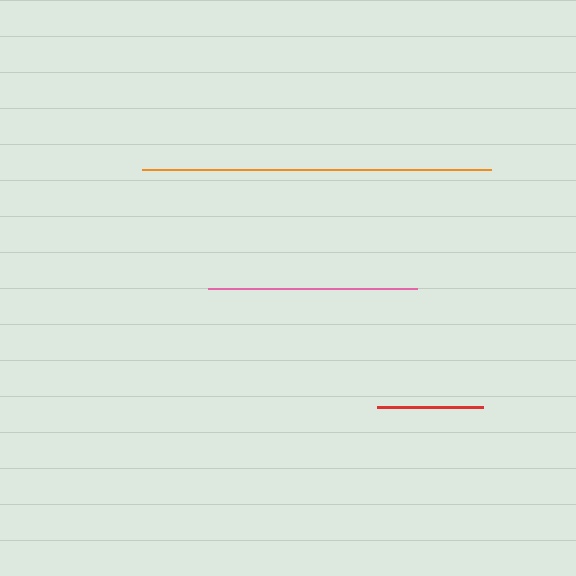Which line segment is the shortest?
The red line is the shortest at approximately 106 pixels.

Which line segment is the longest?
The orange line is the longest at approximately 349 pixels.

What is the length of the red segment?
The red segment is approximately 106 pixels long.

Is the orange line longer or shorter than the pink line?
The orange line is longer than the pink line.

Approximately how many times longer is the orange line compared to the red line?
The orange line is approximately 3.3 times the length of the red line.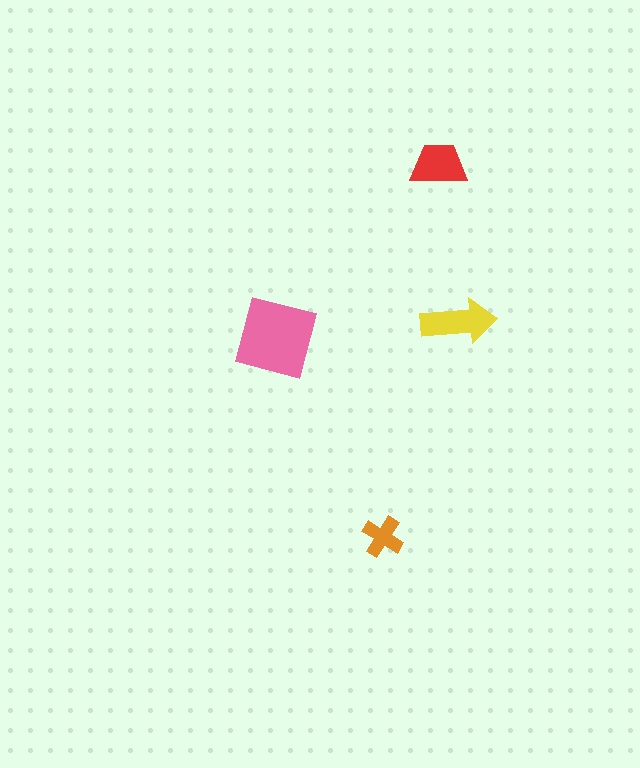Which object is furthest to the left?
The pink square is leftmost.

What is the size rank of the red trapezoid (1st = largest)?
3rd.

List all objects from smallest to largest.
The orange cross, the red trapezoid, the yellow arrow, the pink square.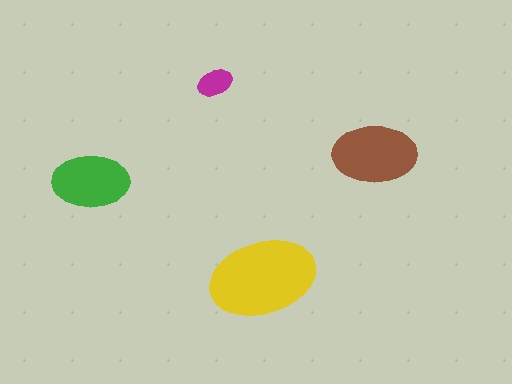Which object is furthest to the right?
The brown ellipse is rightmost.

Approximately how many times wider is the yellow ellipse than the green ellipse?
About 1.5 times wider.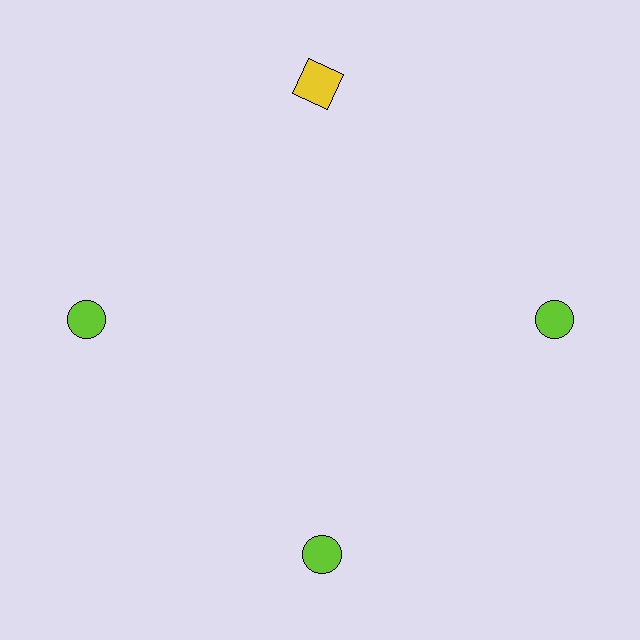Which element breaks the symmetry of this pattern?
The yellow square at roughly the 12 o'clock position breaks the symmetry. All other shapes are lime circles.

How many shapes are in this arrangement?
There are 4 shapes arranged in a ring pattern.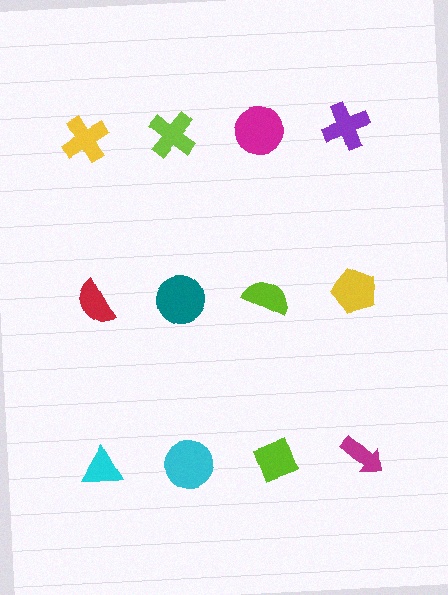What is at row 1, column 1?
A yellow cross.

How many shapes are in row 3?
4 shapes.